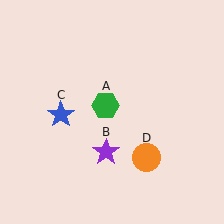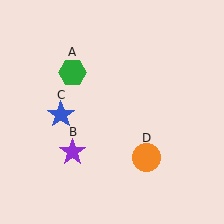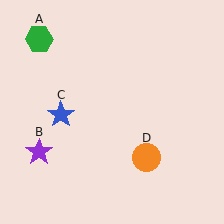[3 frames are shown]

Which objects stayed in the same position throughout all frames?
Blue star (object C) and orange circle (object D) remained stationary.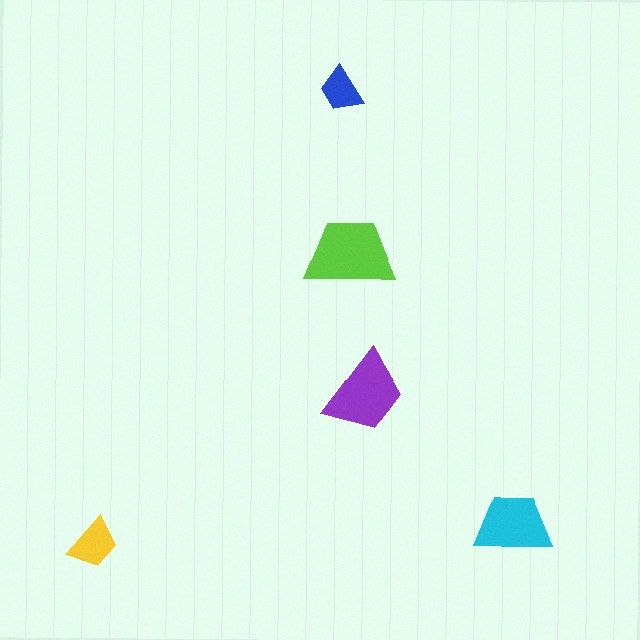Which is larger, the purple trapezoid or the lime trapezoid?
The lime one.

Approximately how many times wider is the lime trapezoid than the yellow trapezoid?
About 2 times wider.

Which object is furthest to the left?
The yellow trapezoid is leftmost.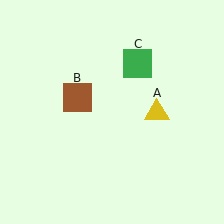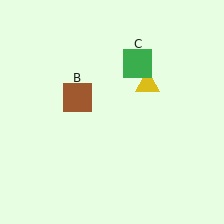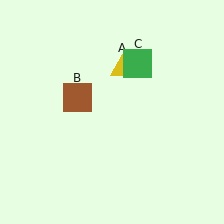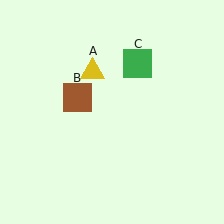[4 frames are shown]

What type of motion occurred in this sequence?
The yellow triangle (object A) rotated counterclockwise around the center of the scene.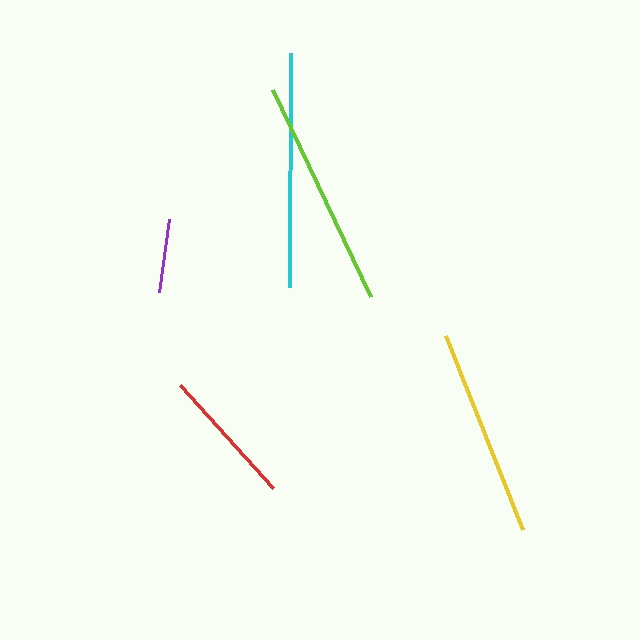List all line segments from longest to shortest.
From longest to shortest: cyan, lime, yellow, red, purple.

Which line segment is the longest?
The cyan line is the longest at approximately 234 pixels.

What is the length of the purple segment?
The purple segment is approximately 73 pixels long.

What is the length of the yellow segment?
The yellow segment is approximately 209 pixels long.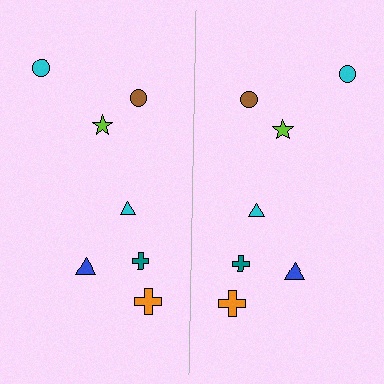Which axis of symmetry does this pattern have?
The pattern has a vertical axis of symmetry running through the center of the image.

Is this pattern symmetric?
Yes, this pattern has bilateral (reflection) symmetry.